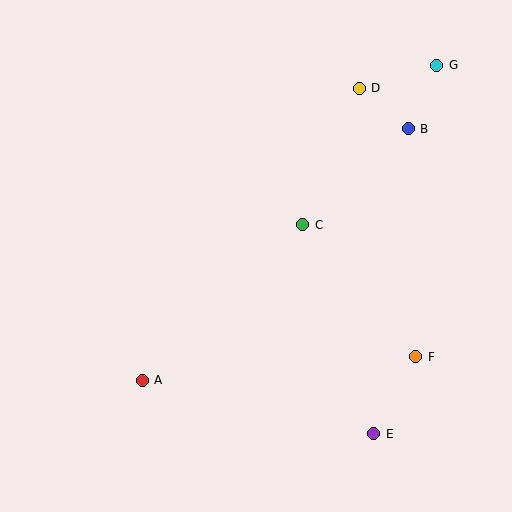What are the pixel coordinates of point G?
Point G is at (437, 65).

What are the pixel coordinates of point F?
Point F is at (416, 357).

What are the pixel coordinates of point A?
Point A is at (142, 380).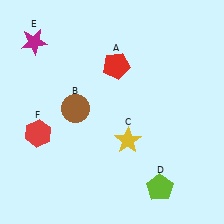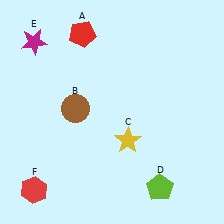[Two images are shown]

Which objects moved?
The objects that moved are: the red pentagon (A), the red hexagon (F).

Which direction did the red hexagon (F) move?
The red hexagon (F) moved down.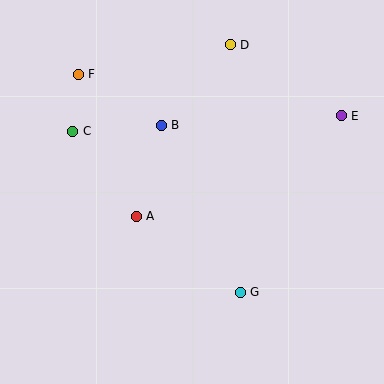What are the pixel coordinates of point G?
Point G is at (240, 292).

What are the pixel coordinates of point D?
Point D is at (230, 45).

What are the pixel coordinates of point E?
Point E is at (341, 116).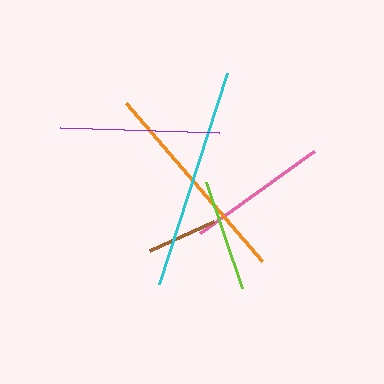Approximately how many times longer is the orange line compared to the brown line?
The orange line is approximately 3.0 times the length of the brown line.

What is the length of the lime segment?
The lime segment is approximately 112 pixels long.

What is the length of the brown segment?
The brown segment is approximately 70 pixels long.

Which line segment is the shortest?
The brown line is the shortest at approximately 70 pixels.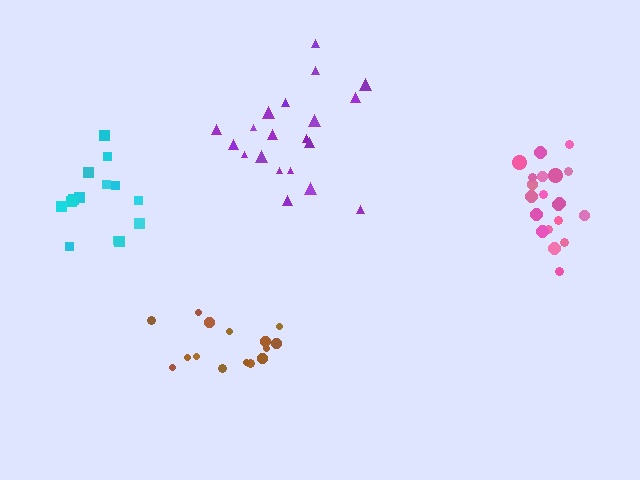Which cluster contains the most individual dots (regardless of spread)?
Pink (20).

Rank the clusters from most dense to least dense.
pink, cyan, brown, purple.